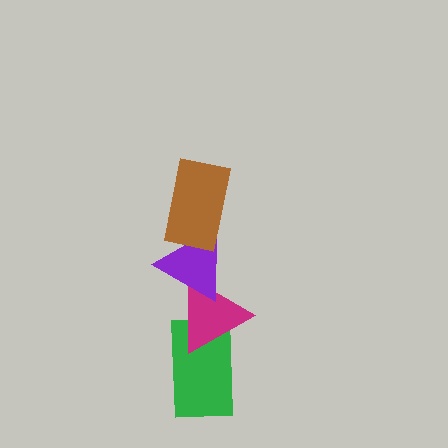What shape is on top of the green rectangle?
The magenta triangle is on top of the green rectangle.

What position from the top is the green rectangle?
The green rectangle is 4th from the top.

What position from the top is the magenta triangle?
The magenta triangle is 3rd from the top.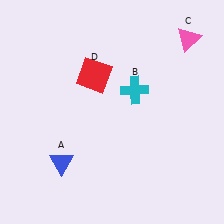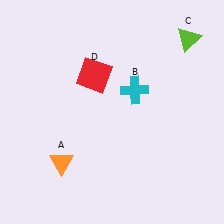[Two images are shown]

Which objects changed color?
A changed from blue to orange. C changed from pink to lime.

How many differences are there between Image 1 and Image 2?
There are 2 differences between the two images.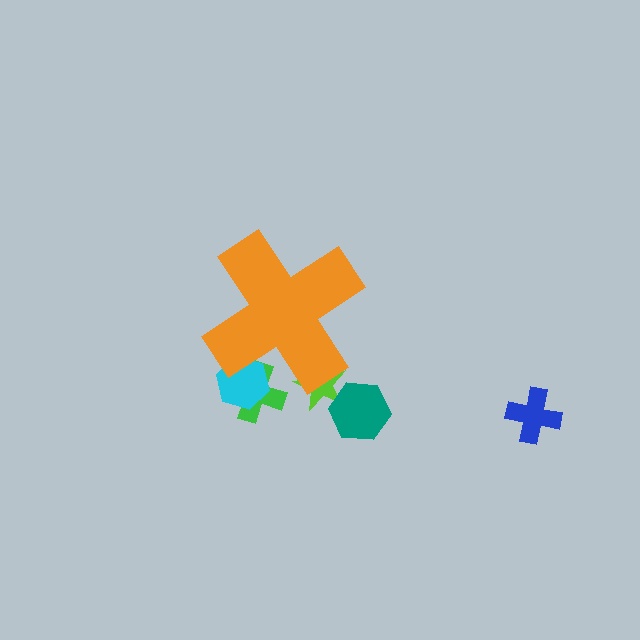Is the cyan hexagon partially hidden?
Yes, the cyan hexagon is partially hidden behind the orange cross.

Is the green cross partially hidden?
Yes, the green cross is partially hidden behind the orange cross.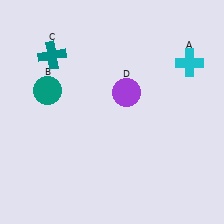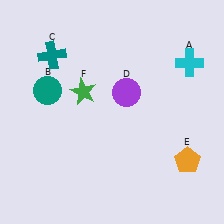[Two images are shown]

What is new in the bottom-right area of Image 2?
An orange pentagon (E) was added in the bottom-right area of Image 2.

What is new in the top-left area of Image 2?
A green star (F) was added in the top-left area of Image 2.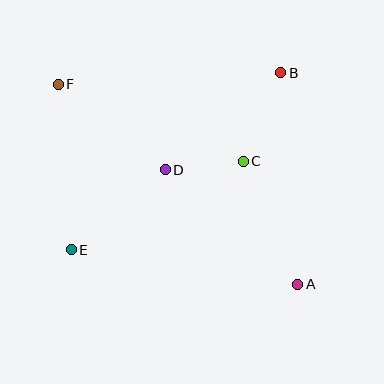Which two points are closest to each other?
Points C and D are closest to each other.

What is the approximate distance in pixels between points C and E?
The distance between C and E is approximately 193 pixels.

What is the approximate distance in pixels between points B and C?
The distance between B and C is approximately 96 pixels.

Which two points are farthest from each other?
Points A and F are farthest from each other.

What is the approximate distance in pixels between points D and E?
The distance between D and E is approximately 123 pixels.